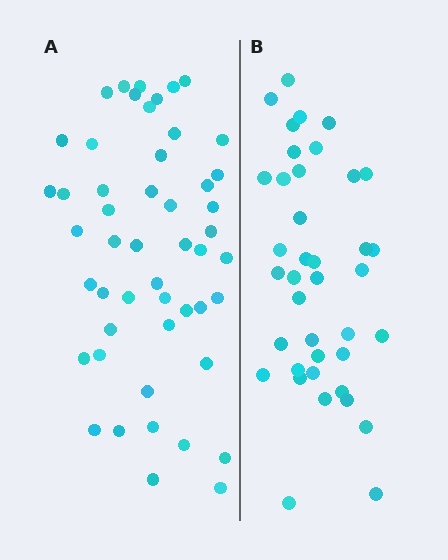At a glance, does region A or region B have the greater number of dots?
Region A (the left region) has more dots.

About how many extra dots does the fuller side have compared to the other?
Region A has roughly 12 or so more dots than region B.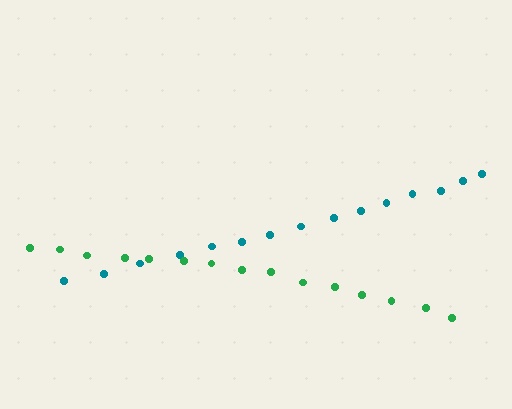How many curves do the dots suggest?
There are 2 distinct paths.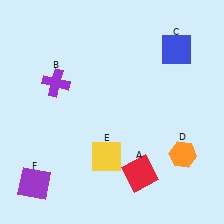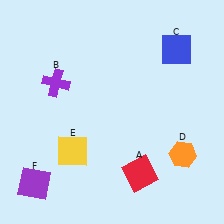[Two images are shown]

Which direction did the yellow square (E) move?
The yellow square (E) moved left.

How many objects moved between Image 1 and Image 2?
1 object moved between the two images.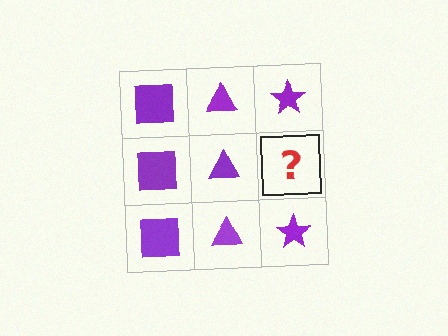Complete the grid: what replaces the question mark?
The question mark should be replaced with a purple star.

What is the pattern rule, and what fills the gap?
The rule is that each column has a consistent shape. The gap should be filled with a purple star.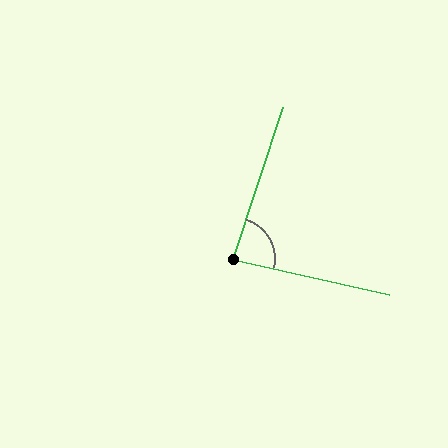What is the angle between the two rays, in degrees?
Approximately 85 degrees.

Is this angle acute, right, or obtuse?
It is acute.